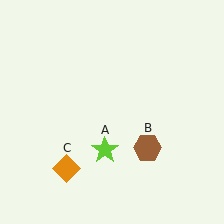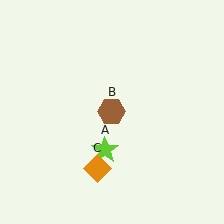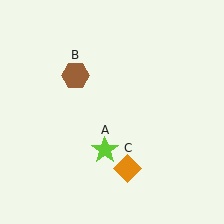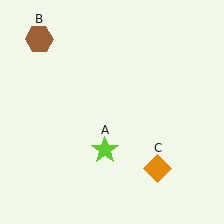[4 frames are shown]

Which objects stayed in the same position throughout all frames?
Lime star (object A) remained stationary.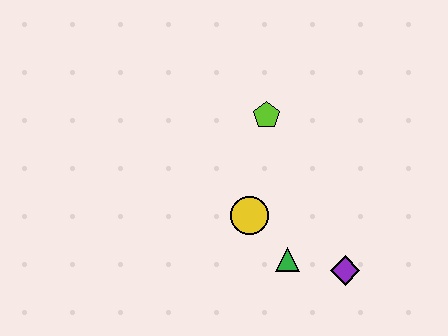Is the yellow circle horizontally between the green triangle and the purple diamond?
No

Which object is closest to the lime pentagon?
The yellow circle is closest to the lime pentagon.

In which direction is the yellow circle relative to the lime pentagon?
The yellow circle is below the lime pentagon.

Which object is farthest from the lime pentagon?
The purple diamond is farthest from the lime pentagon.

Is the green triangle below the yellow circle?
Yes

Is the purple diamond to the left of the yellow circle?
No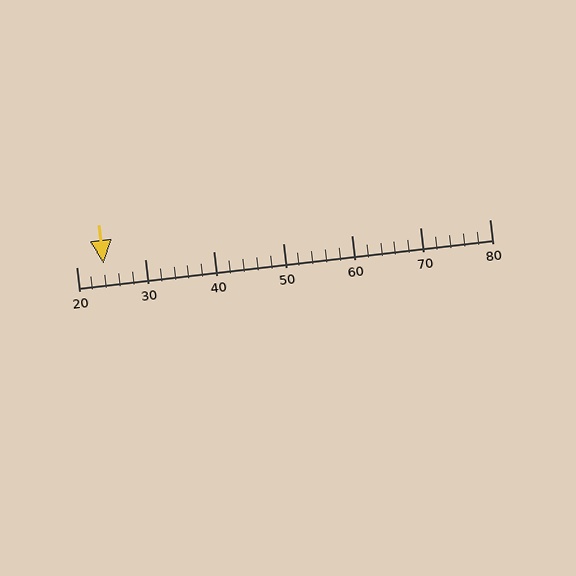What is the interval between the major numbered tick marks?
The major tick marks are spaced 10 units apart.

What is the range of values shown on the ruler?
The ruler shows values from 20 to 80.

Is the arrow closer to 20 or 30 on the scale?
The arrow is closer to 20.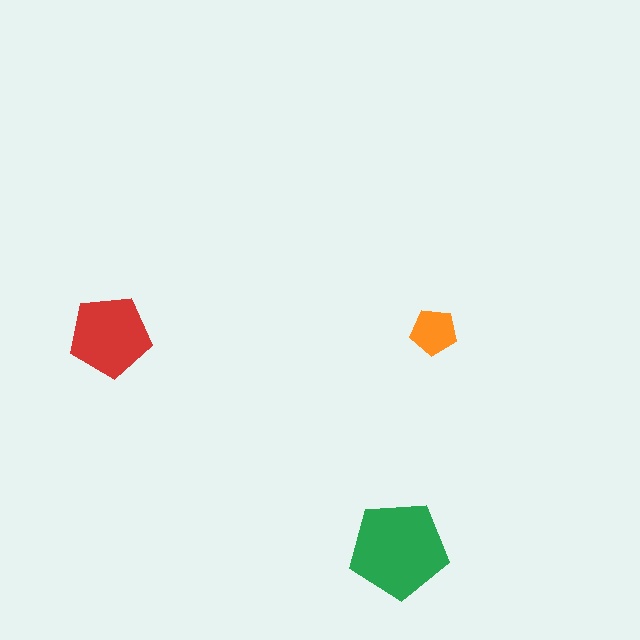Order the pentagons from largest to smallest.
the green one, the red one, the orange one.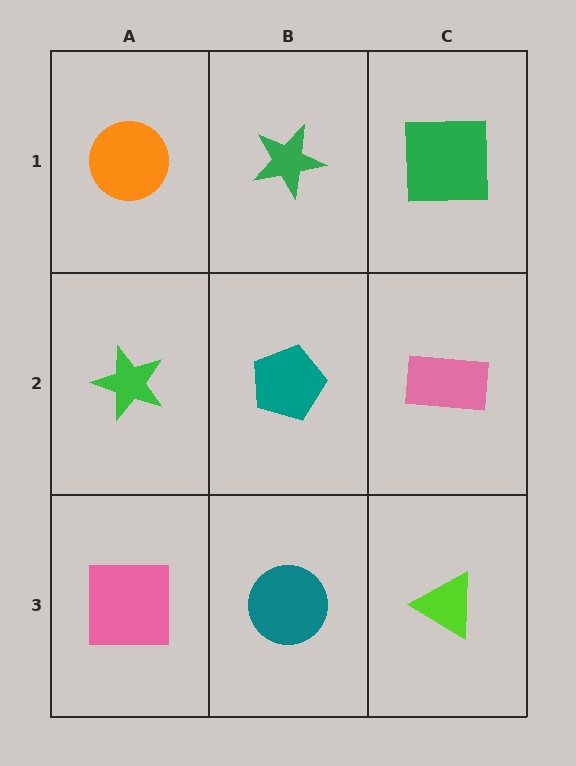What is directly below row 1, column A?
A green star.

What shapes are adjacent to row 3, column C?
A pink rectangle (row 2, column C), a teal circle (row 3, column B).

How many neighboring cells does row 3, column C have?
2.